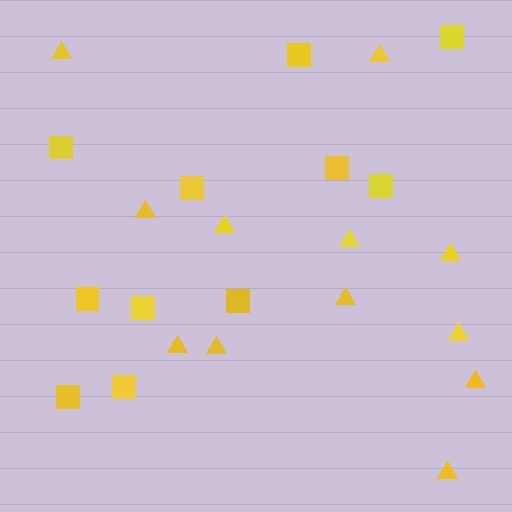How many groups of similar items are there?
There are 2 groups: one group of squares (11) and one group of triangles (12).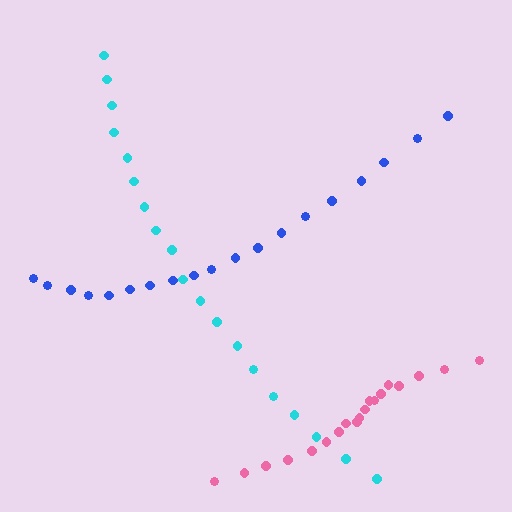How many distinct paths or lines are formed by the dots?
There are 3 distinct paths.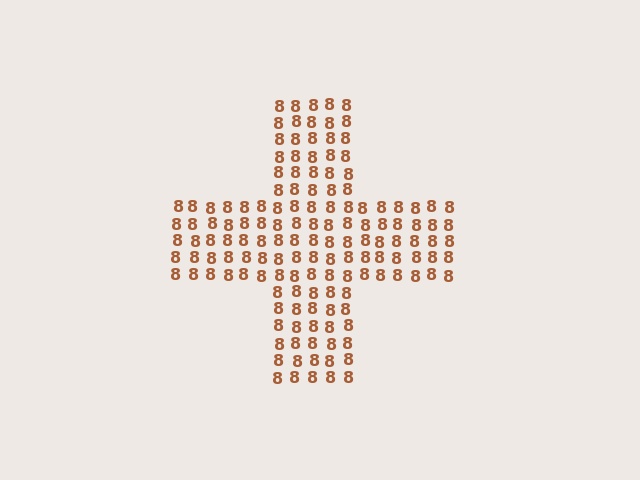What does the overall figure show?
The overall figure shows a cross.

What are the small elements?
The small elements are digit 8's.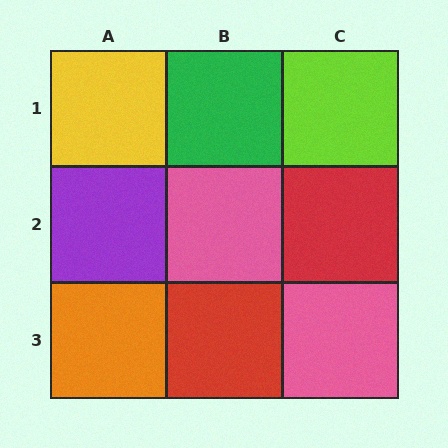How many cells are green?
1 cell is green.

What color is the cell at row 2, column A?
Purple.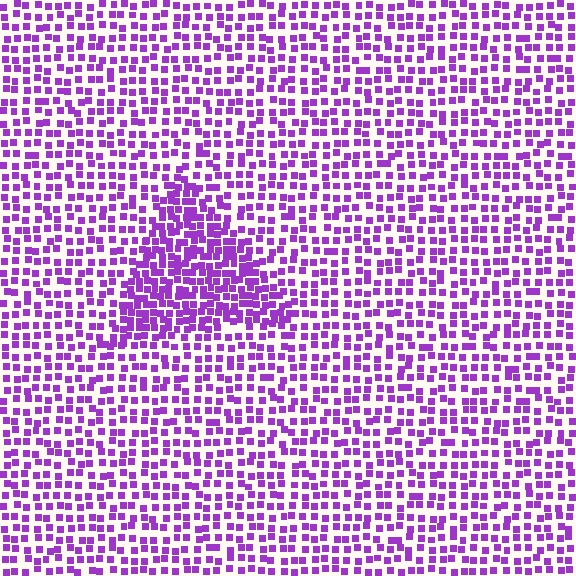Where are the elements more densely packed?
The elements are more densely packed inside the triangle boundary.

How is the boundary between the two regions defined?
The boundary is defined by a change in element density (approximately 1.8x ratio). All elements are the same color, size, and shape.